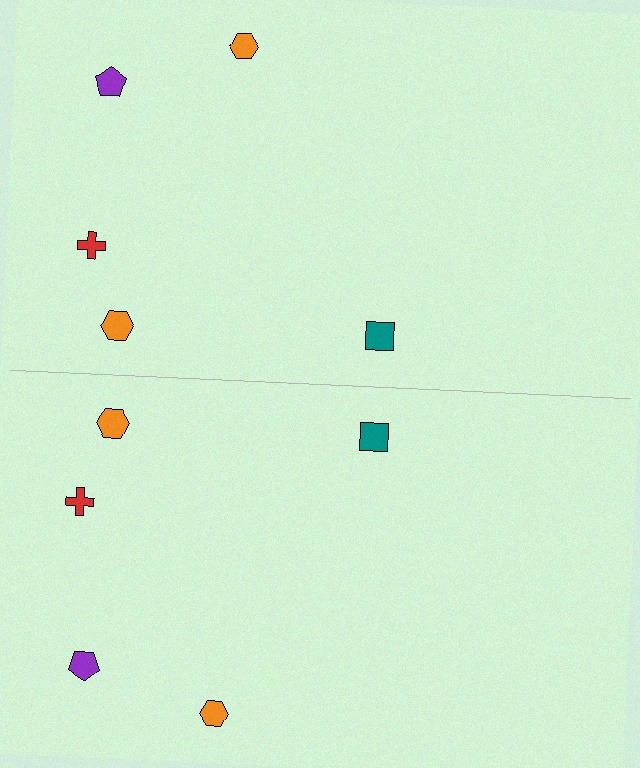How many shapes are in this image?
There are 10 shapes in this image.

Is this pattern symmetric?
Yes, this pattern has bilateral (reflection) symmetry.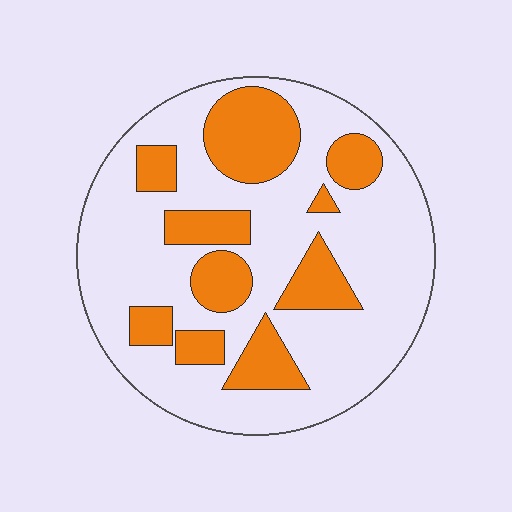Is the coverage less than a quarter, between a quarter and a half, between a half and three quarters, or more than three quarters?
Between a quarter and a half.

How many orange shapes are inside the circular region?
10.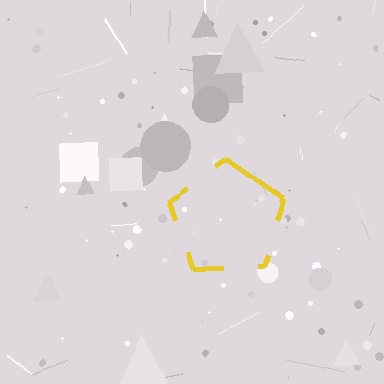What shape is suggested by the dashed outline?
The dashed outline suggests a pentagon.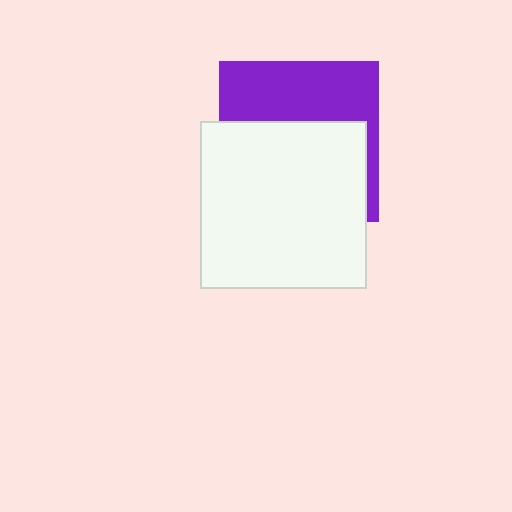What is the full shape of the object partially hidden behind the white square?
The partially hidden object is a purple square.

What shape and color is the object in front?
The object in front is a white square.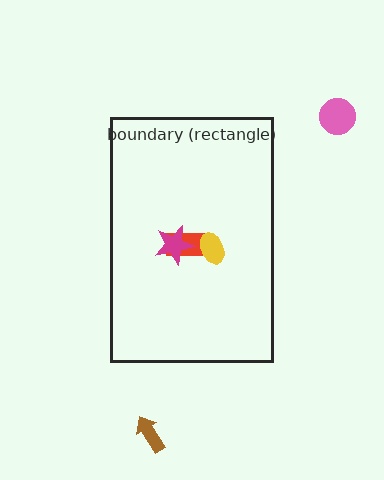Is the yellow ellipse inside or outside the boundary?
Inside.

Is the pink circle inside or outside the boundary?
Outside.